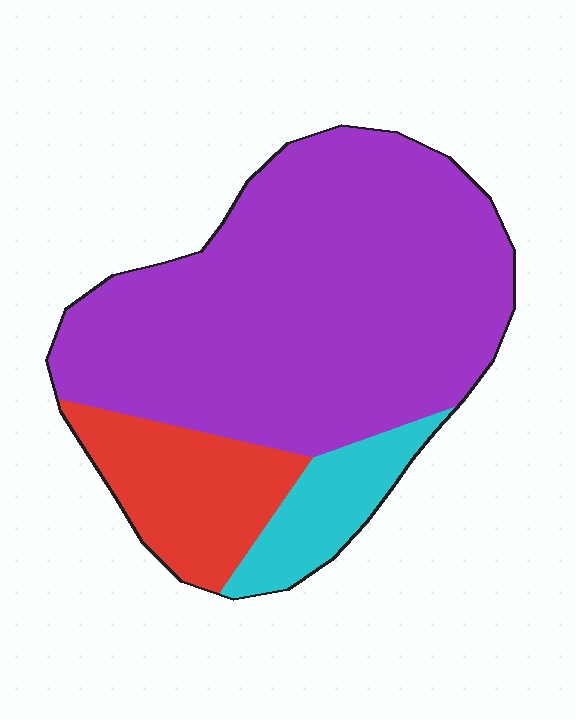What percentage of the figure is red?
Red takes up about one sixth (1/6) of the figure.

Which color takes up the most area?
Purple, at roughly 70%.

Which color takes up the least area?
Cyan, at roughly 10%.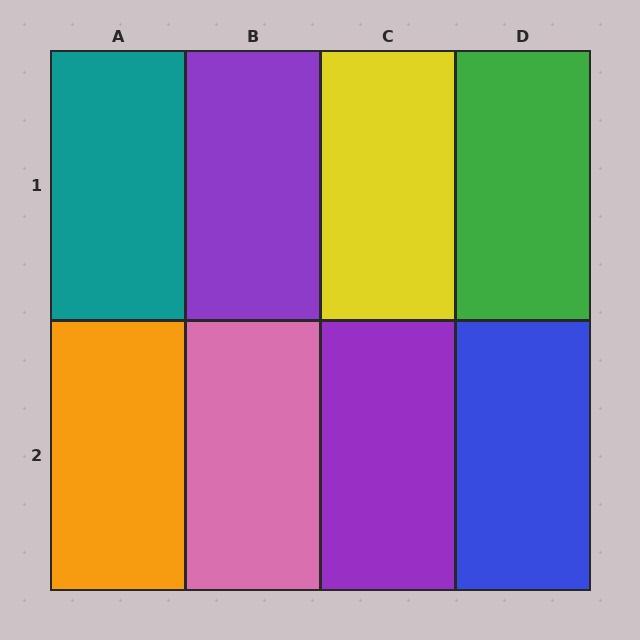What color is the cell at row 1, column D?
Green.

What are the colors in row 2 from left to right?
Orange, pink, purple, blue.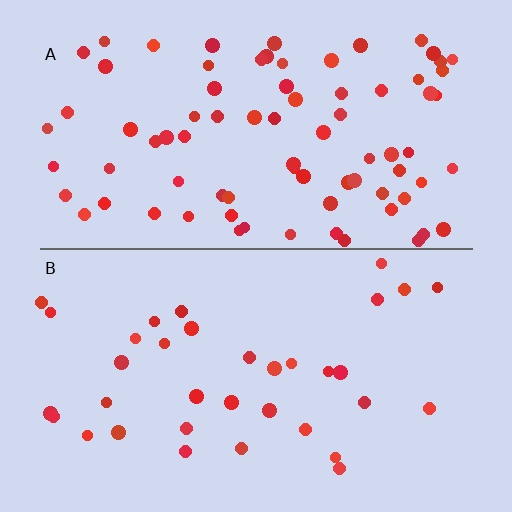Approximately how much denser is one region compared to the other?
Approximately 2.3× — region A over region B.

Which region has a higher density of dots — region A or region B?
A (the top).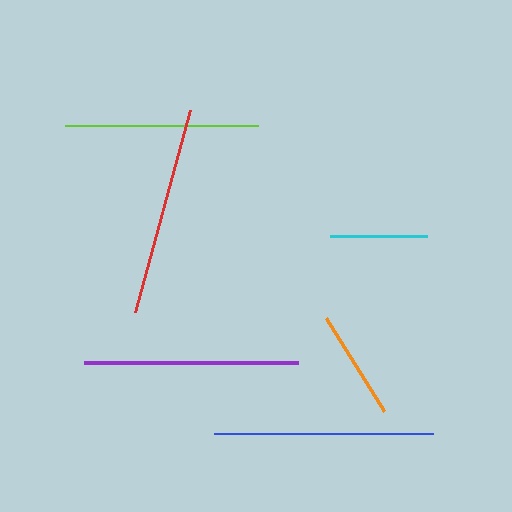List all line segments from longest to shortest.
From longest to shortest: blue, purple, red, lime, orange, cyan.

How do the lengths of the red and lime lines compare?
The red and lime lines are approximately the same length.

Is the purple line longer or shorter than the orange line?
The purple line is longer than the orange line.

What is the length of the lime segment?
The lime segment is approximately 193 pixels long.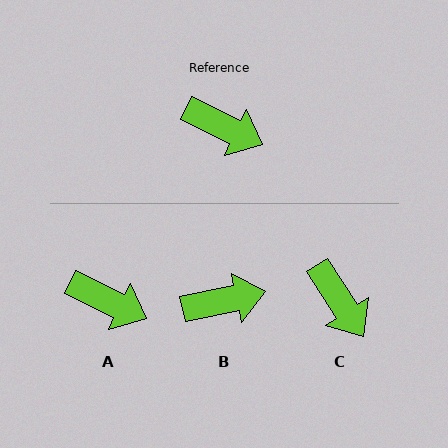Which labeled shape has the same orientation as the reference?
A.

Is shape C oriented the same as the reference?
No, it is off by about 32 degrees.